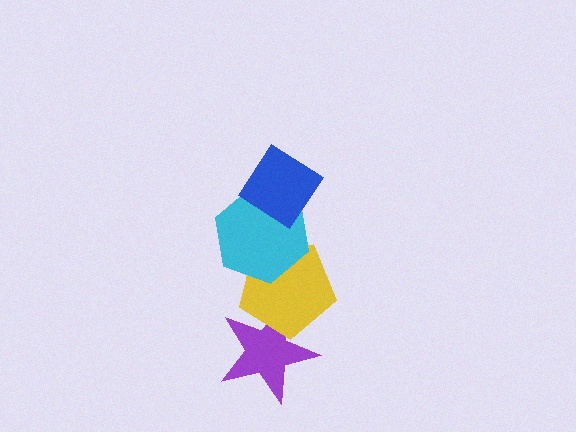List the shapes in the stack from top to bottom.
From top to bottom: the blue diamond, the cyan hexagon, the yellow pentagon, the purple star.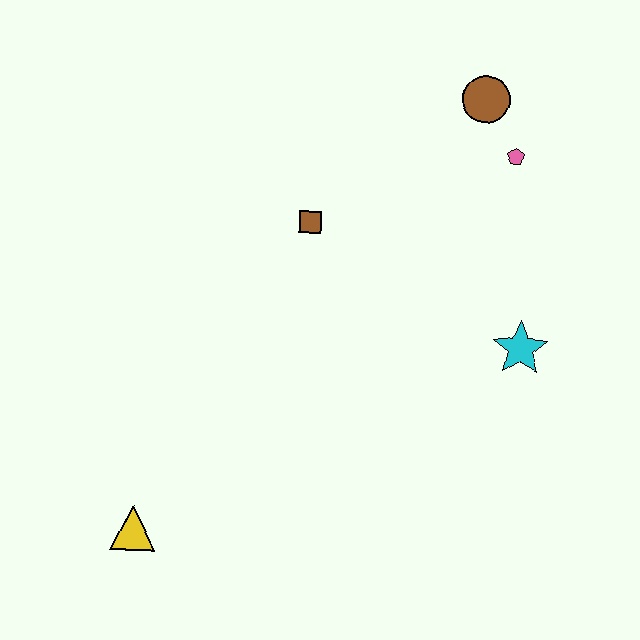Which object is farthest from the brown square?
The yellow triangle is farthest from the brown square.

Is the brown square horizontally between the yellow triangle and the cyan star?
Yes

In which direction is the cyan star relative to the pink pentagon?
The cyan star is below the pink pentagon.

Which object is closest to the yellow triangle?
The brown square is closest to the yellow triangle.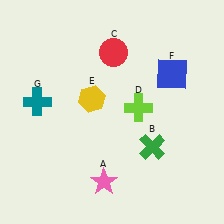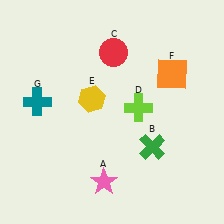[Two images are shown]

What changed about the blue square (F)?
In Image 1, F is blue. In Image 2, it changed to orange.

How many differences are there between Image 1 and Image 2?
There is 1 difference between the two images.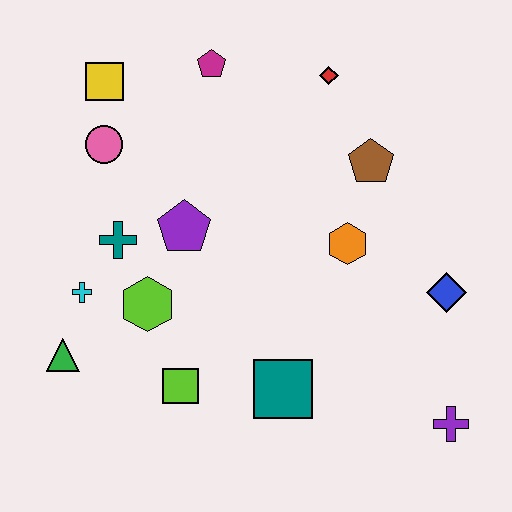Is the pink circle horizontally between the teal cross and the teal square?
No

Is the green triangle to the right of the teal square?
No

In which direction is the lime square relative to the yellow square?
The lime square is below the yellow square.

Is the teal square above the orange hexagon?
No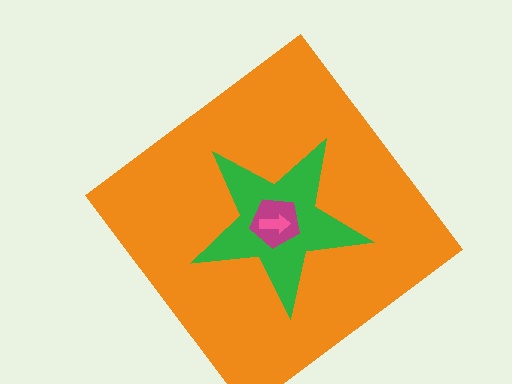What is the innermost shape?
The pink arrow.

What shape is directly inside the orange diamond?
The green star.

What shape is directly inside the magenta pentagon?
The pink arrow.